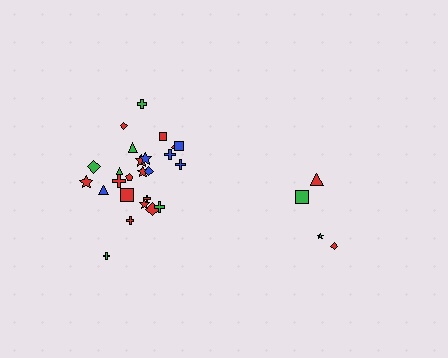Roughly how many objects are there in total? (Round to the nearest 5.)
Roughly 30 objects in total.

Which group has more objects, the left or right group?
The left group.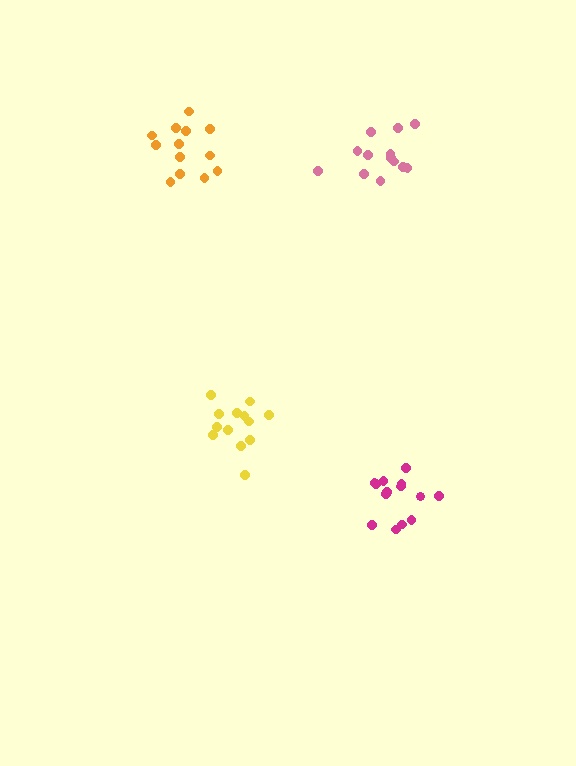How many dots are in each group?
Group 1: 13 dots, Group 2: 13 dots, Group 3: 13 dots, Group 4: 14 dots (53 total).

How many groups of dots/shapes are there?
There are 4 groups.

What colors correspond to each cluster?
The clusters are colored: orange, yellow, pink, magenta.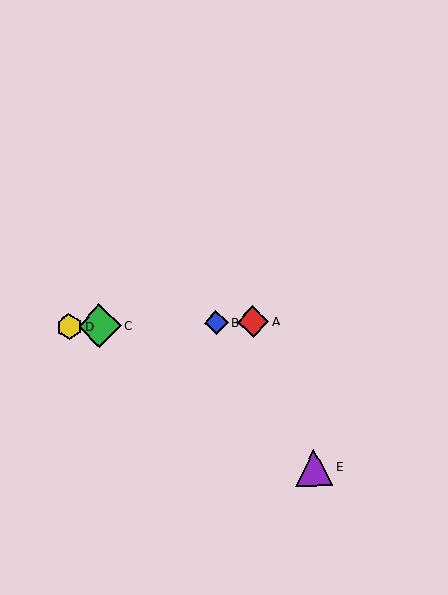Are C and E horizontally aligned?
No, C is at y≈326 and E is at y≈468.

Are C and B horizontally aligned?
Yes, both are at y≈326.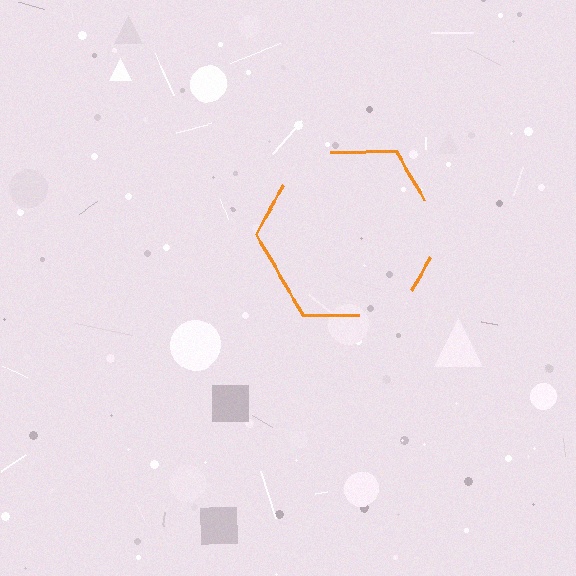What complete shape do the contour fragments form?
The contour fragments form a hexagon.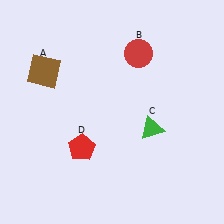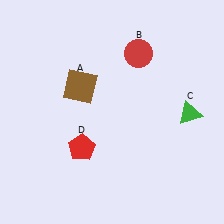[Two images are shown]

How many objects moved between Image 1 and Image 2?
2 objects moved between the two images.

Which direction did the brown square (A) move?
The brown square (A) moved right.